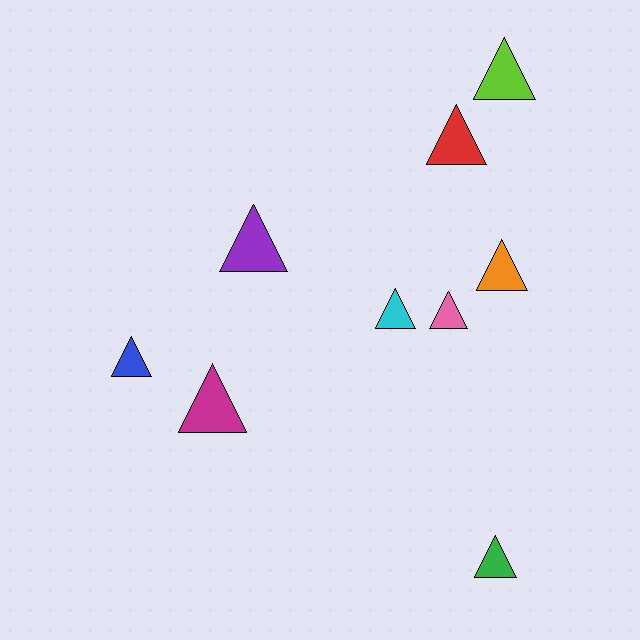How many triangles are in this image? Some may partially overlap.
There are 9 triangles.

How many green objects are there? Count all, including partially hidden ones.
There is 1 green object.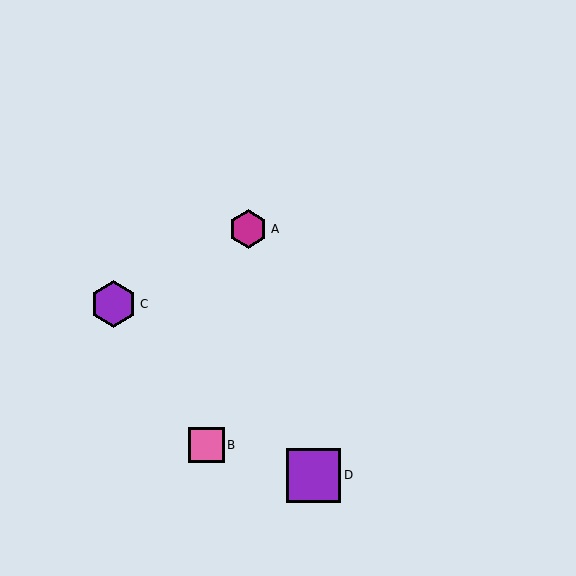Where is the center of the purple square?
The center of the purple square is at (314, 475).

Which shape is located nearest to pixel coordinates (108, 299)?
The purple hexagon (labeled C) at (113, 304) is nearest to that location.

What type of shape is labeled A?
Shape A is a magenta hexagon.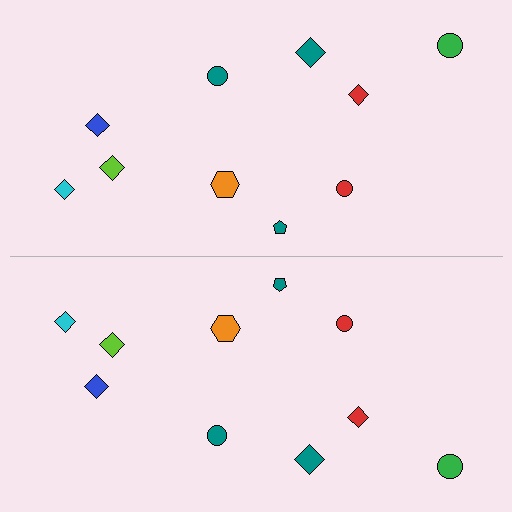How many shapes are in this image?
There are 20 shapes in this image.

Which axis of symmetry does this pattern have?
The pattern has a horizontal axis of symmetry running through the center of the image.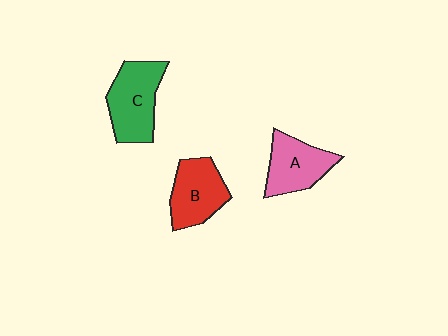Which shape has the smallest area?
Shape A (pink).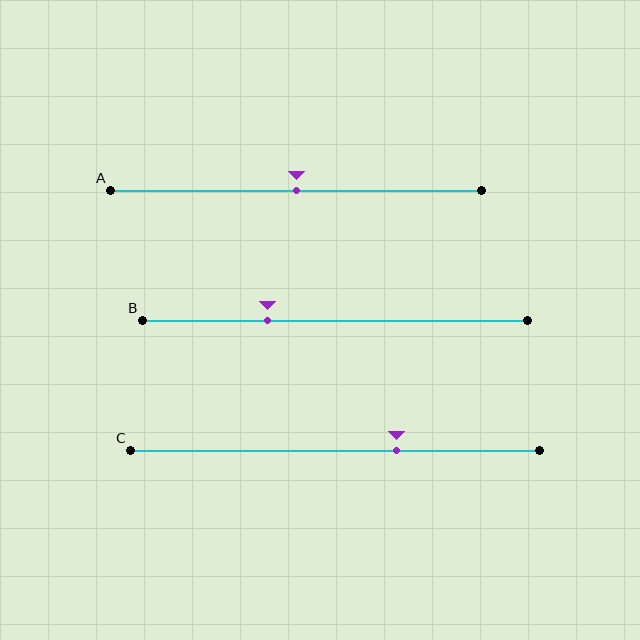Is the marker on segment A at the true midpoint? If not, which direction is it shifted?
Yes, the marker on segment A is at the true midpoint.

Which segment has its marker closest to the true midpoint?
Segment A has its marker closest to the true midpoint.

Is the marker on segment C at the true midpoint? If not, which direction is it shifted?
No, the marker on segment C is shifted to the right by about 15% of the segment length.